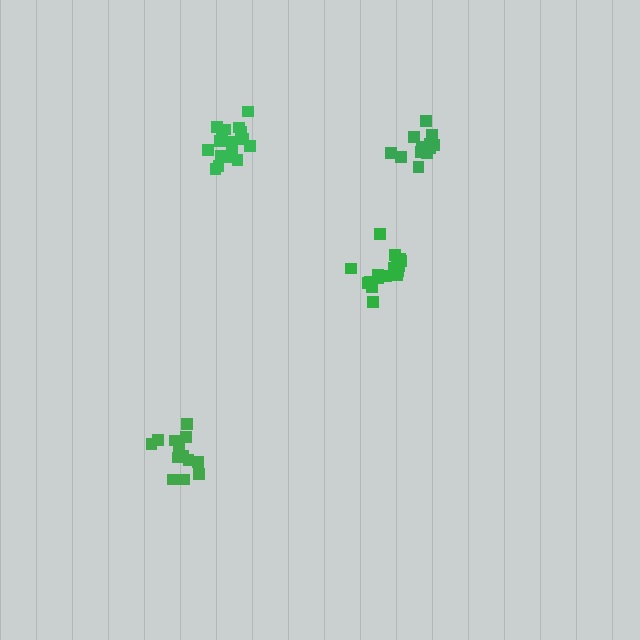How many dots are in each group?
Group 1: 17 dots, Group 2: 19 dots, Group 3: 15 dots, Group 4: 14 dots (65 total).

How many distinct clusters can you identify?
There are 4 distinct clusters.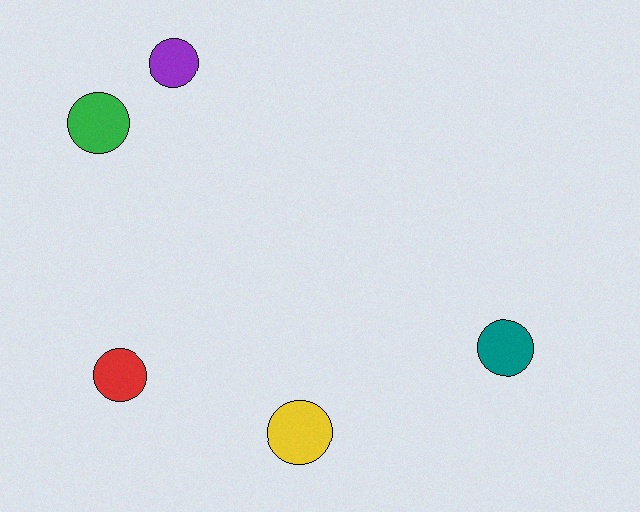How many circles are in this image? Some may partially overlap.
There are 5 circles.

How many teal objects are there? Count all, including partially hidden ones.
There is 1 teal object.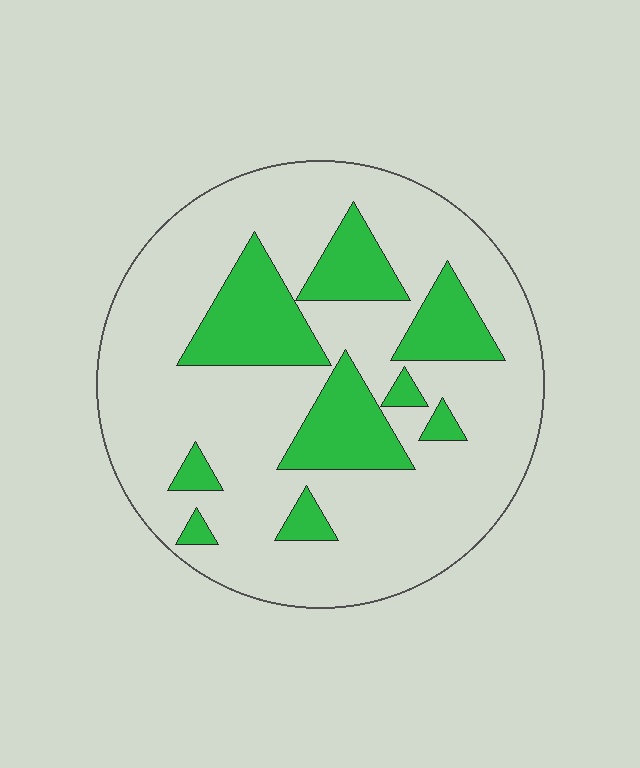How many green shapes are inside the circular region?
9.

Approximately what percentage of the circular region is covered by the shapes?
Approximately 25%.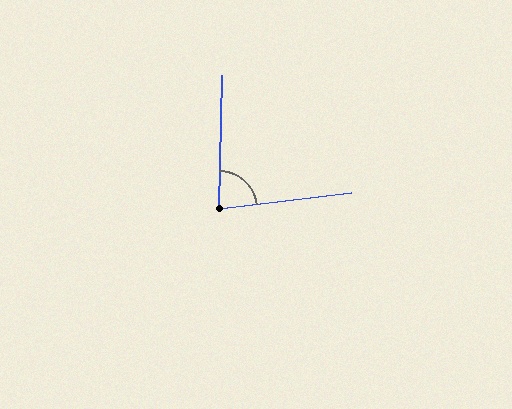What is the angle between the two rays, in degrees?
Approximately 82 degrees.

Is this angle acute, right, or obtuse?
It is acute.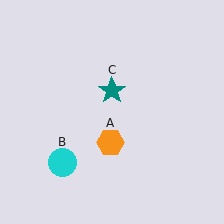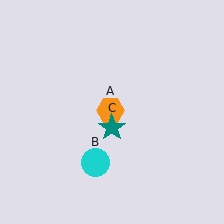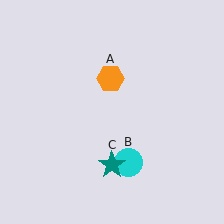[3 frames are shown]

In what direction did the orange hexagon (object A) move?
The orange hexagon (object A) moved up.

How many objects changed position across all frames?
3 objects changed position: orange hexagon (object A), cyan circle (object B), teal star (object C).